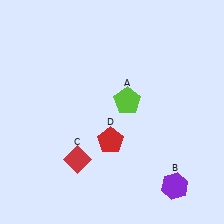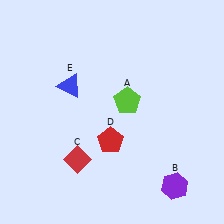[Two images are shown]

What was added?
A blue triangle (E) was added in Image 2.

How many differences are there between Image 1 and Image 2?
There is 1 difference between the two images.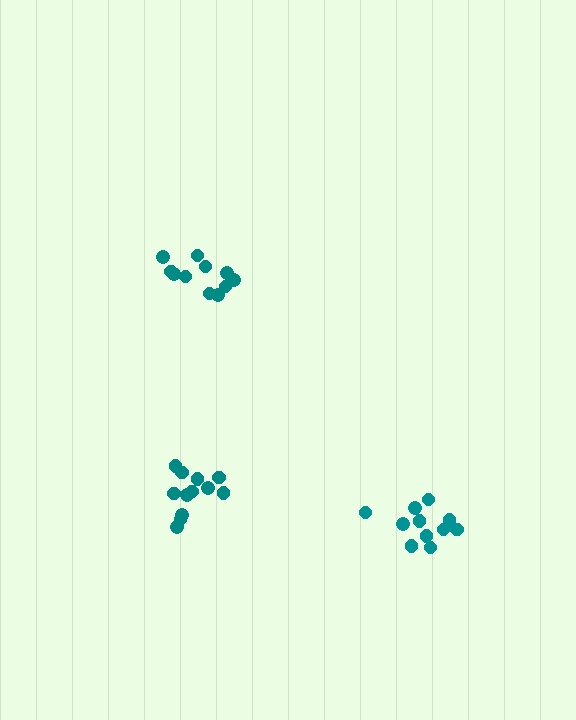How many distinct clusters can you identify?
There are 3 distinct clusters.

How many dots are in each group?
Group 1: 12 dots, Group 2: 11 dots, Group 3: 11 dots (34 total).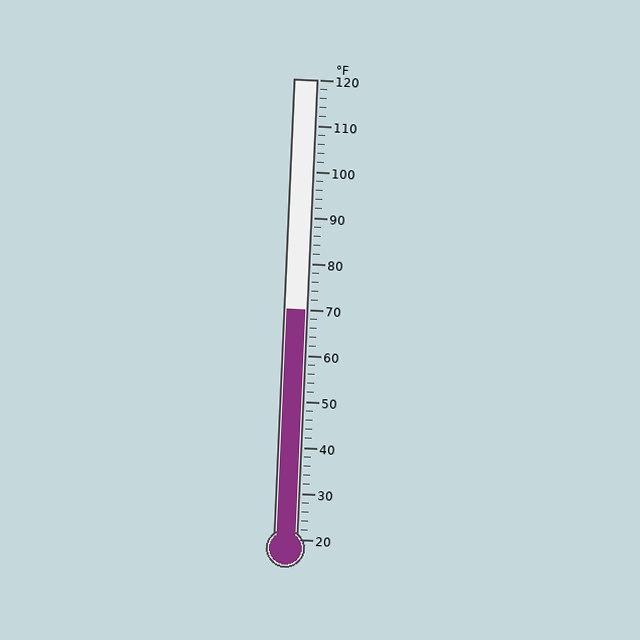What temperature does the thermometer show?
The thermometer shows approximately 70°F.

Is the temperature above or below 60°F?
The temperature is above 60°F.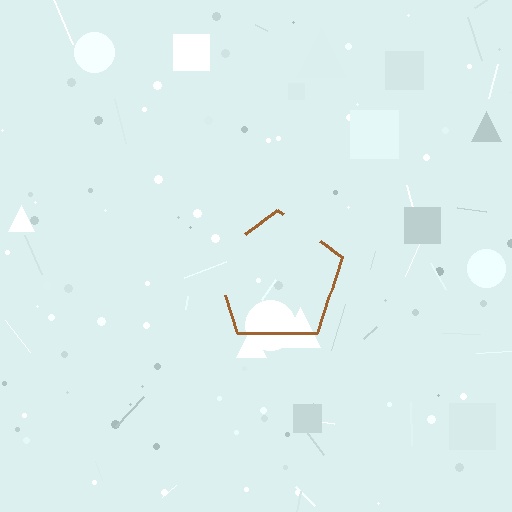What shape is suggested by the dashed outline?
The dashed outline suggests a pentagon.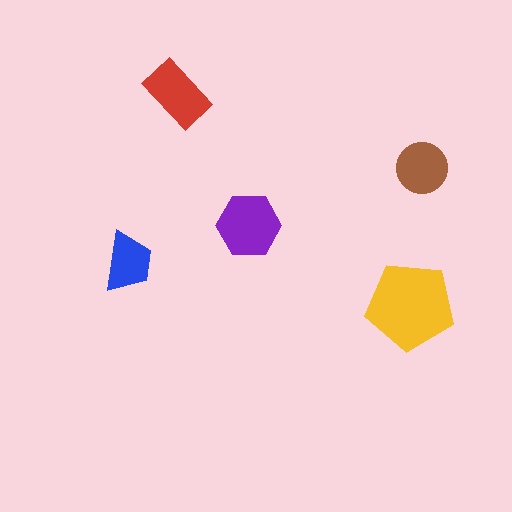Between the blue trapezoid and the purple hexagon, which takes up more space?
The purple hexagon.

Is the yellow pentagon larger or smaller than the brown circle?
Larger.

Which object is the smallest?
The blue trapezoid.